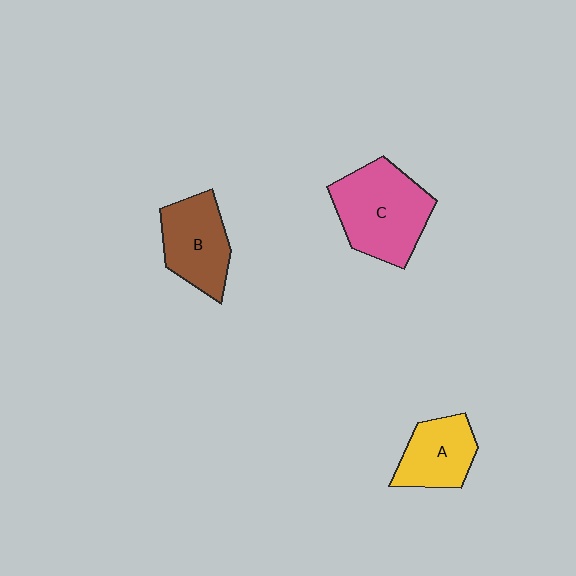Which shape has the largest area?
Shape C (pink).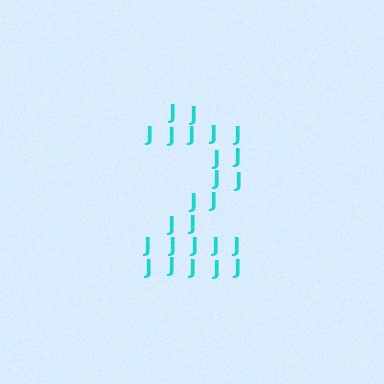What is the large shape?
The large shape is the digit 2.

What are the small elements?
The small elements are letter J's.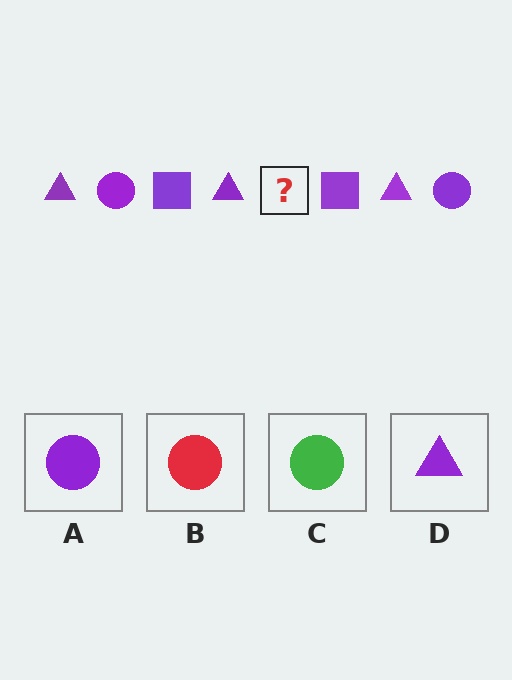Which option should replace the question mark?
Option A.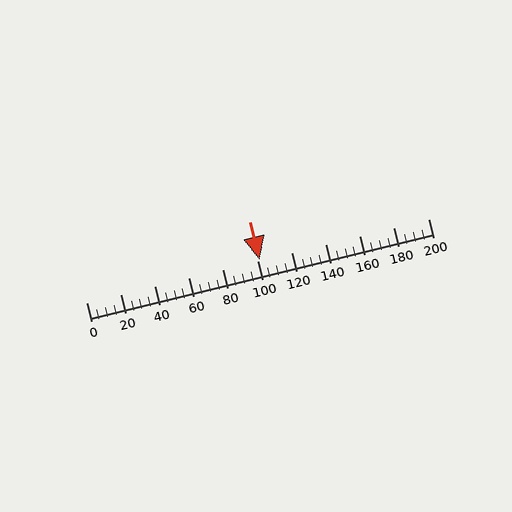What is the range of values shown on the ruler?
The ruler shows values from 0 to 200.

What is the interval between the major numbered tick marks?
The major tick marks are spaced 20 units apart.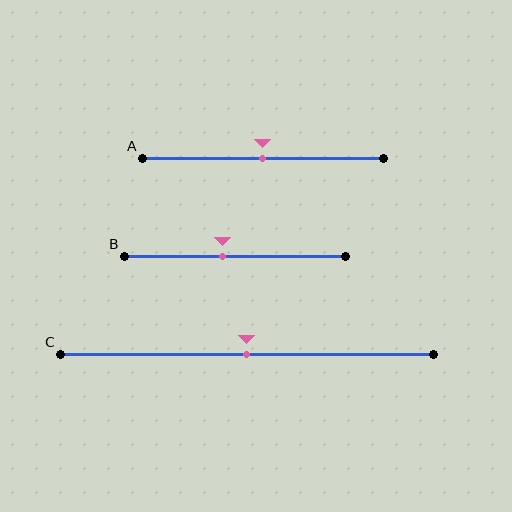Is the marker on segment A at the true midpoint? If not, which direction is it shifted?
Yes, the marker on segment A is at the true midpoint.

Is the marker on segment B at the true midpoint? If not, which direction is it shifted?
No, the marker on segment B is shifted to the left by about 6% of the segment length.